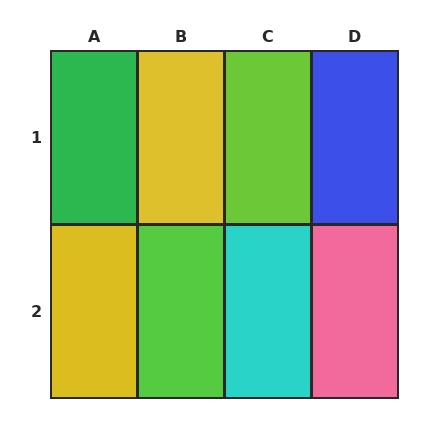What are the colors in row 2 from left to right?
Yellow, lime, cyan, pink.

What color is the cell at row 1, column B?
Yellow.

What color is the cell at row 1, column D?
Blue.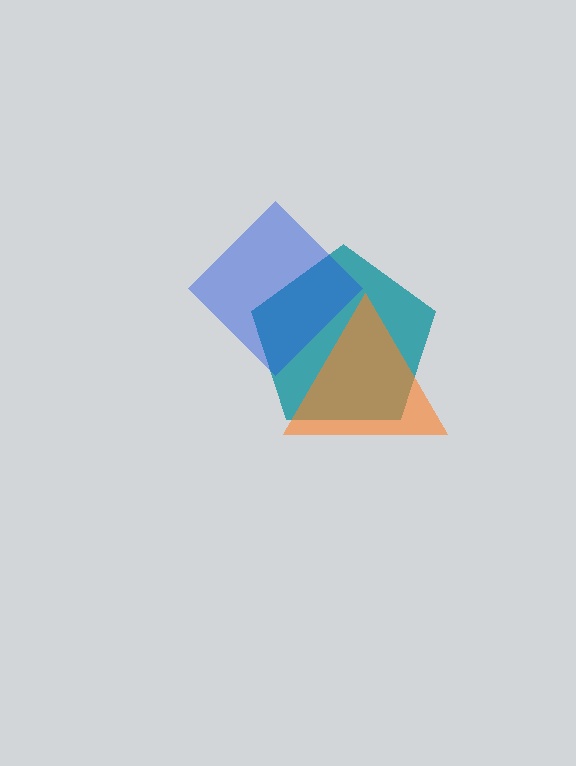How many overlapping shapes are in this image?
There are 3 overlapping shapes in the image.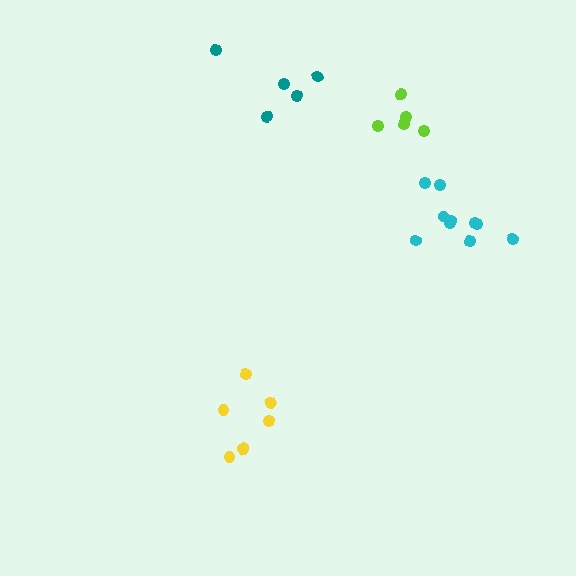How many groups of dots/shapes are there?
There are 4 groups.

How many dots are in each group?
Group 1: 10 dots, Group 2: 5 dots, Group 3: 5 dots, Group 4: 7 dots (27 total).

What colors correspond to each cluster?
The clusters are colored: cyan, lime, teal, yellow.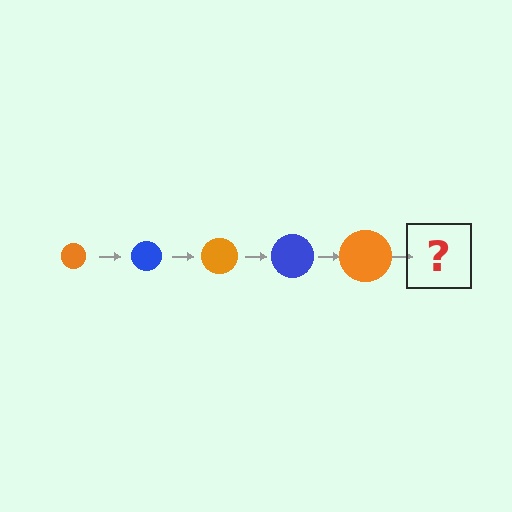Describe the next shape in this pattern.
It should be a blue circle, larger than the previous one.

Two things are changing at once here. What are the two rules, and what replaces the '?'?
The two rules are that the circle grows larger each step and the color cycles through orange and blue. The '?' should be a blue circle, larger than the previous one.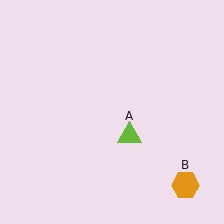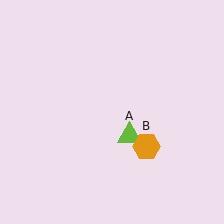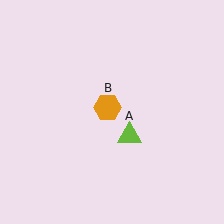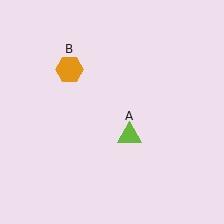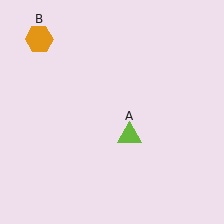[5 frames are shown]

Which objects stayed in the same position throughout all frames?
Lime triangle (object A) remained stationary.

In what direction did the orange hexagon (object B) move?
The orange hexagon (object B) moved up and to the left.